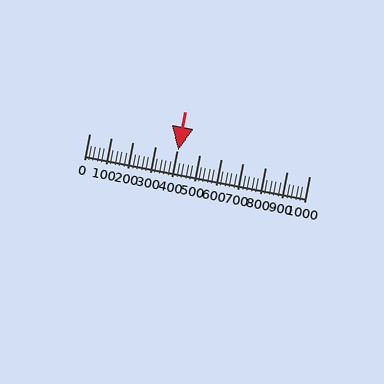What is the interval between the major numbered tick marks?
The major tick marks are spaced 100 units apart.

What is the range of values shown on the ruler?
The ruler shows values from 0 to 1000.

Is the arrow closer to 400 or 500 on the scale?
The arrow is closer to 400.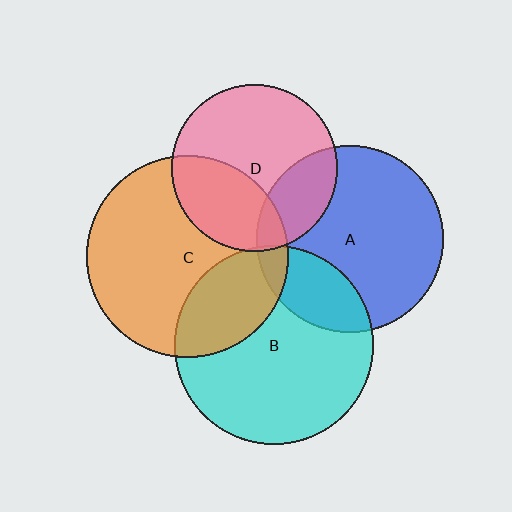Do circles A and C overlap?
Yes.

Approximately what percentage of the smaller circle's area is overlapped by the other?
Approximately 10%.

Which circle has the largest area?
Circle C (orange).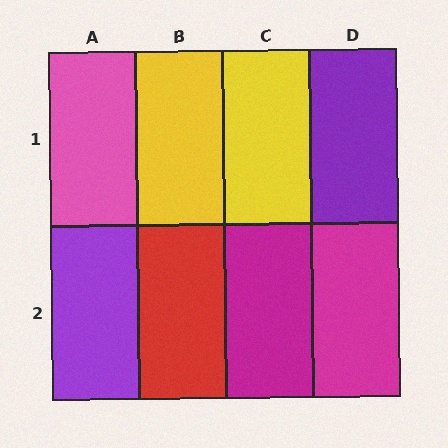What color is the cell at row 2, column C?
Magenta.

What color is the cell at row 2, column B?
Red.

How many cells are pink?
1 cell is pink.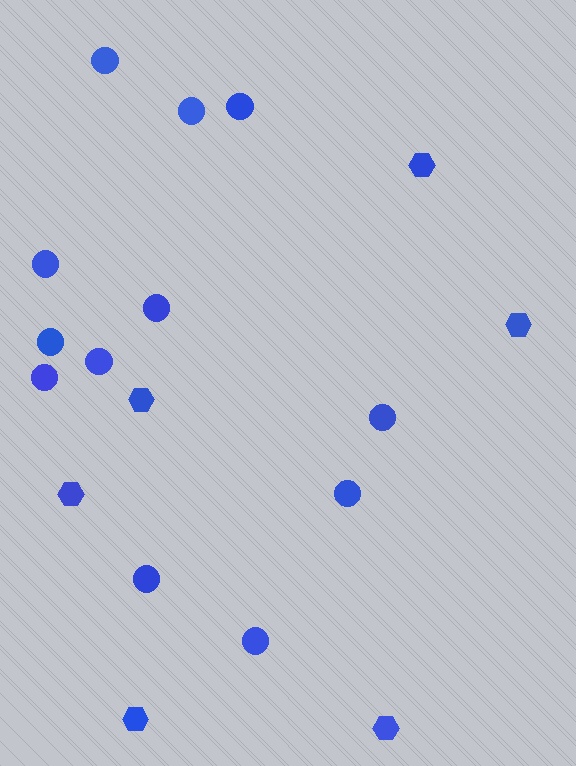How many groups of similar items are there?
There are 2 groups: one group of hexagons (6) and one group of circles (12).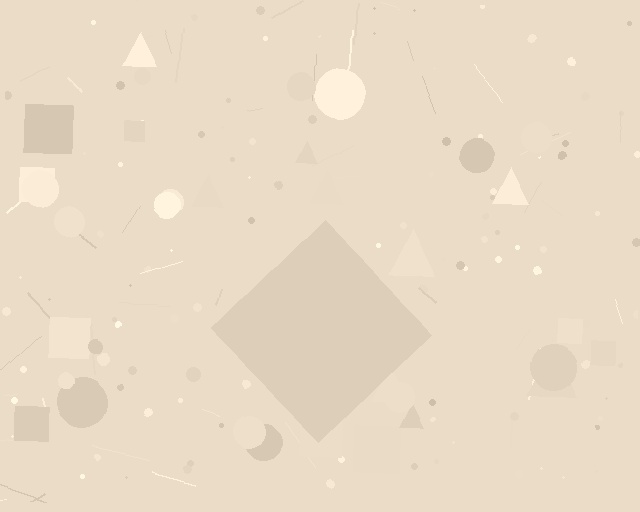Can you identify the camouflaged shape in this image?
The camouflaged shape is a diamond.